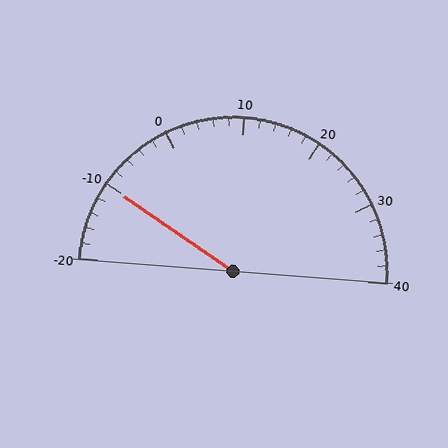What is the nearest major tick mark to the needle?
The nearest major tick mark is -10.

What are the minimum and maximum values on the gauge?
The gauge ranges from -20 to 40.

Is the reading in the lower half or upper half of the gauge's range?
The reading is in the lower half of the range (-20 to 40).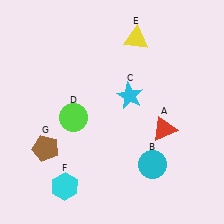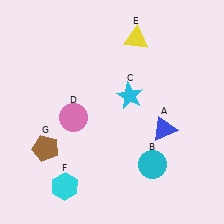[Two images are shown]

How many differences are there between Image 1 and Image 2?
There are 2 differences between the two images.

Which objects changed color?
A changed from red to blue. D changed from lime to pink.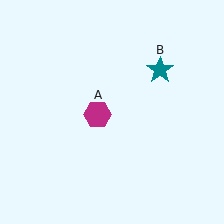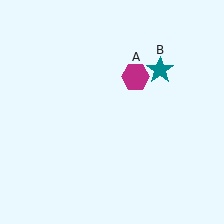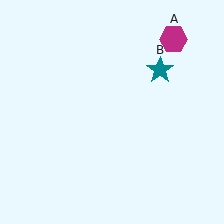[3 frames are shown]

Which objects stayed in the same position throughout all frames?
Teal star (object B) remained stationary.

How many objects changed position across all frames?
1 object changed position: magenta hexagon (object A).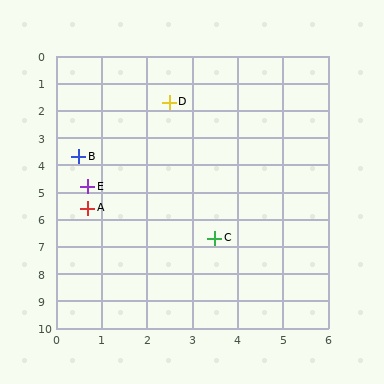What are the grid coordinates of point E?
Point E is at approximately (0.7, 4.8).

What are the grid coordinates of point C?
Point C is at approximately (3.5, 6.7).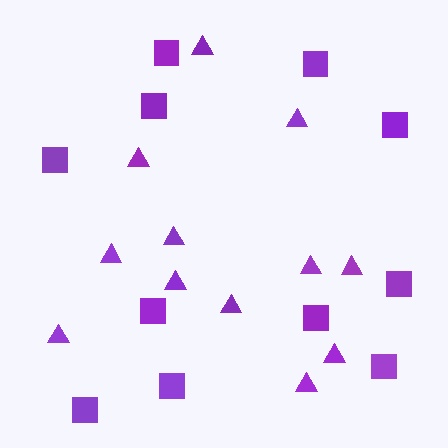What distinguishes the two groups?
There are 2 groups: one group of squares (11) and one group of triangles (12).